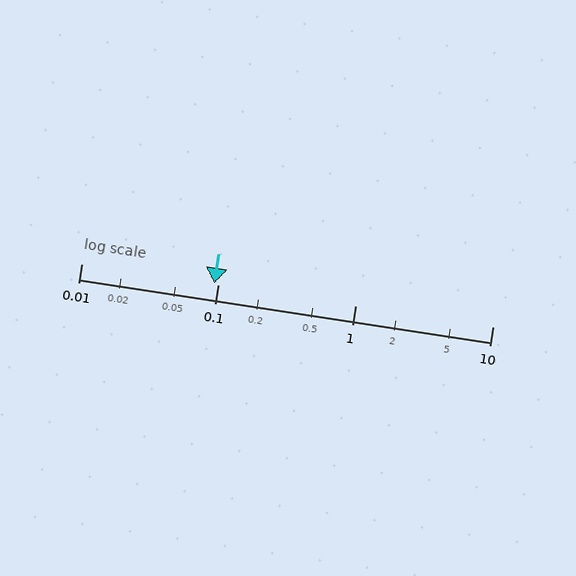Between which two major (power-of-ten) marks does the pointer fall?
The pointer is between 0.01 and 0.1.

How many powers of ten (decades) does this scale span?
The scale spans 3 decades, from 0.01 to 10.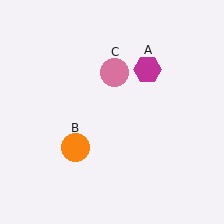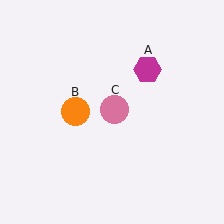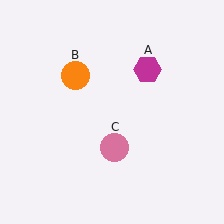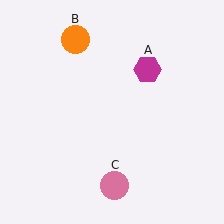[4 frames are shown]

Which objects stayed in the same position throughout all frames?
Magenta hexagon (object A) remained stationary.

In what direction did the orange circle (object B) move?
The orange circle (object B) moved up.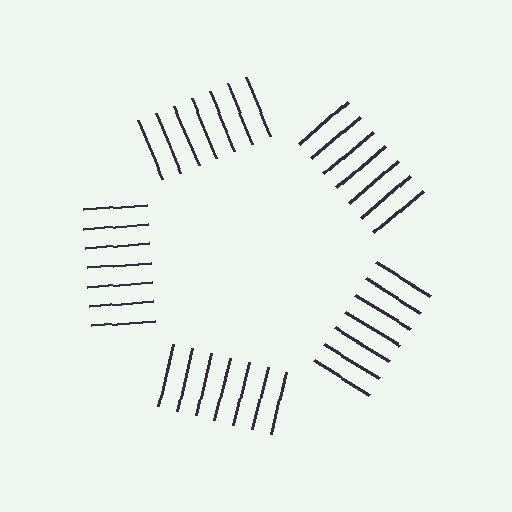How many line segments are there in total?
35 — 7 along each of the 5 edges.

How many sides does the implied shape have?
5 sides — the line-ends trace a pentagon.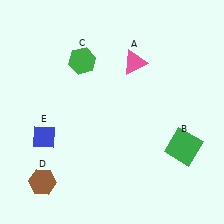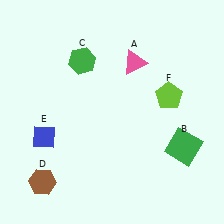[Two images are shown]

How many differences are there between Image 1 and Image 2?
There is 1 difference between the two images.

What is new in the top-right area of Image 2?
A lime pentagon (F) was added in the top-right area of Image 2.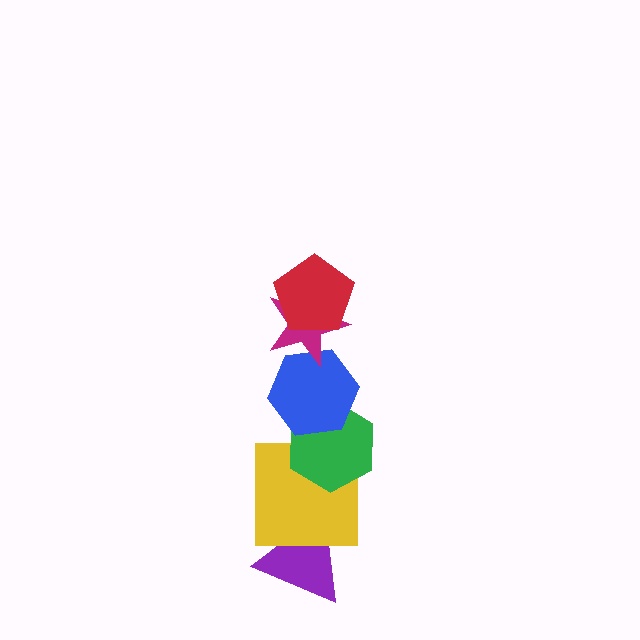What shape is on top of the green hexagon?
The blue hexagon is on top of the green hexagon.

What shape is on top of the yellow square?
The green hexagon is on top of the yellow square.